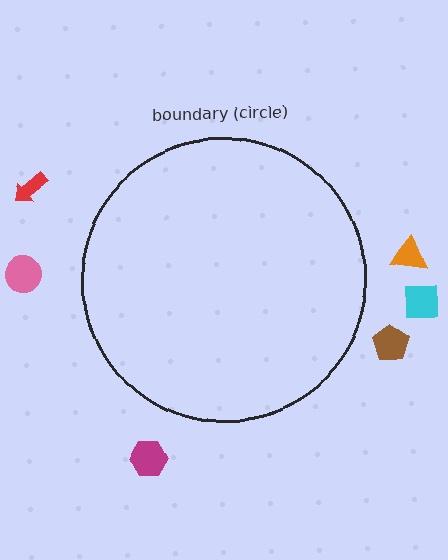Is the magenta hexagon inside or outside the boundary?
Outside.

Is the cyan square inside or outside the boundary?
Outside.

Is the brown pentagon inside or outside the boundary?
Outside.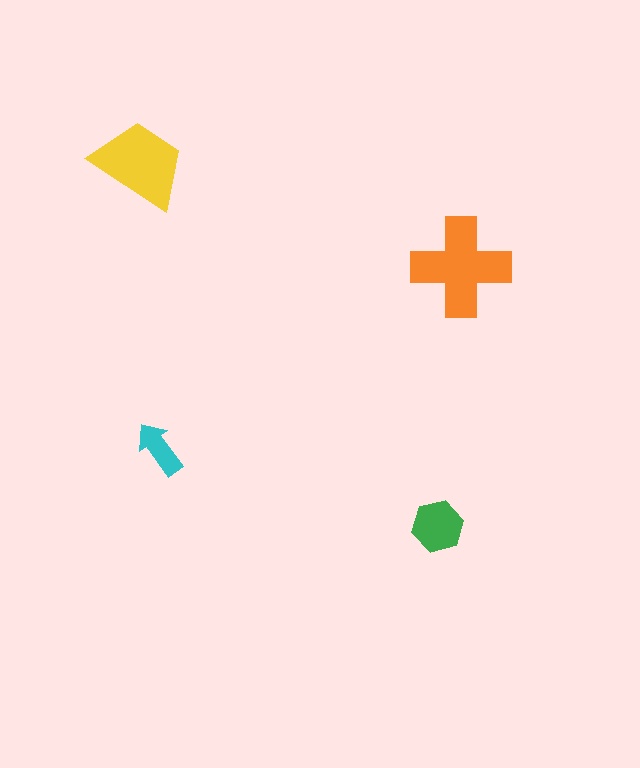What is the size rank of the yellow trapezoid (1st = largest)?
2nd.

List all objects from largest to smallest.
The orange cross, the yellow trapezoid, the green hexagon, the cyan arrow.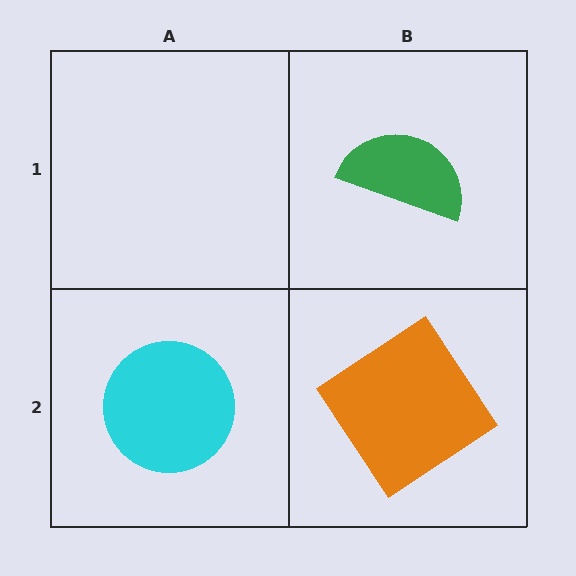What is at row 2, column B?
An orange diamond.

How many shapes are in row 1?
1 shape.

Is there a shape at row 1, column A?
No, that cell is empty.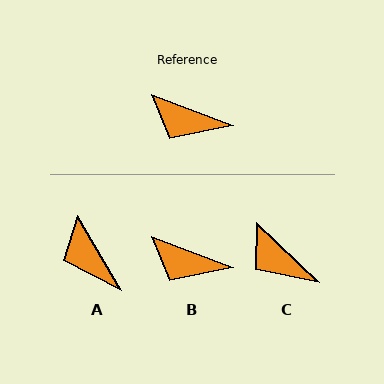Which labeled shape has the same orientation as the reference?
B.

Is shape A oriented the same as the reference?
No, it is off by about 39 degrees.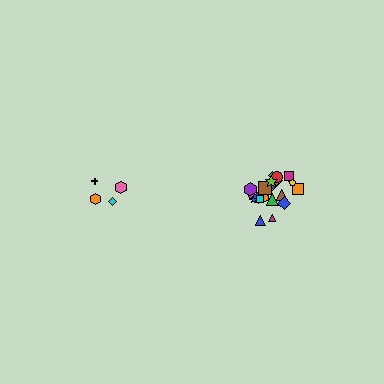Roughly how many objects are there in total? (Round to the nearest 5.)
Roughly 25 objects in total.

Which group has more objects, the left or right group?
The right group.